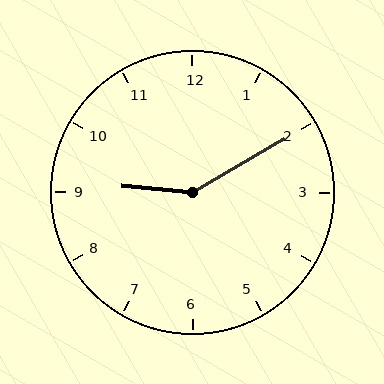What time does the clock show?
9:10.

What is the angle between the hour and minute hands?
Approximately 145 degrees.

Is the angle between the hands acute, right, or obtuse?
It is obtuse.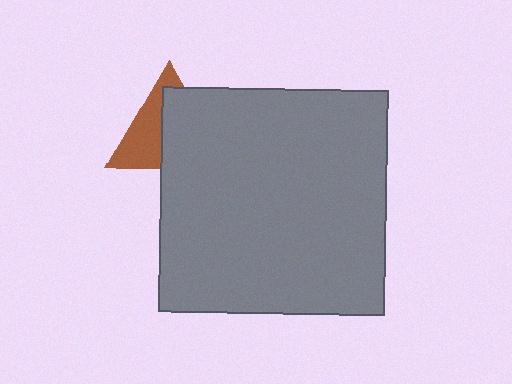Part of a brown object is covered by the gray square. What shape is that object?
It is a triangle.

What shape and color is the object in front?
The object in front is a gray square.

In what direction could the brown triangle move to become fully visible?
The brown triangle could move toward the upper-left. That would shift it out from behind the gray square entirely.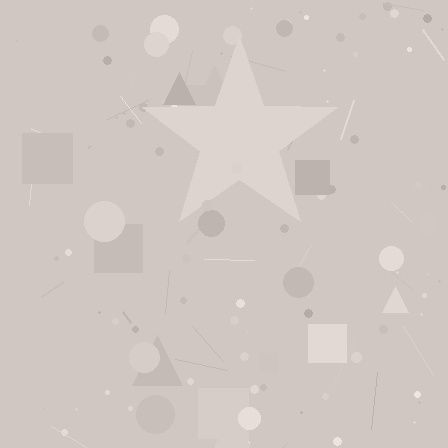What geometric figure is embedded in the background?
A star is embedded in the background.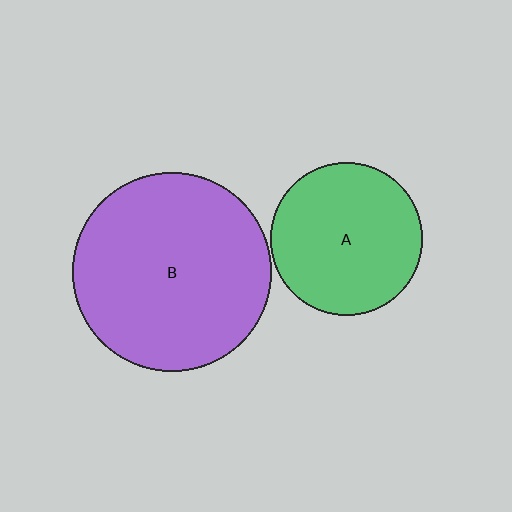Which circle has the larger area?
Circle B (purple).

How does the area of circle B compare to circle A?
Approximately 1.7 times.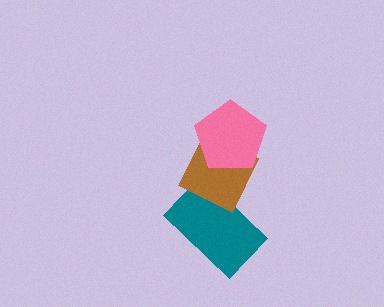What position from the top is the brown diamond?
The brown diamond is 2nd from the top.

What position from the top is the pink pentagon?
The pink pentagon is 1st from the top.